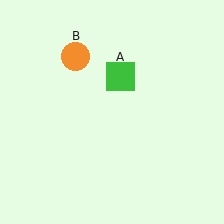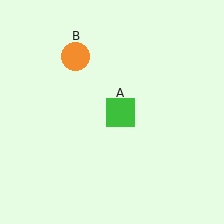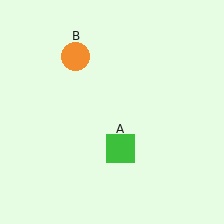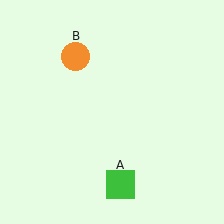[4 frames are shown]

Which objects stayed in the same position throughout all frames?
Orange circle (object B) remained stationary.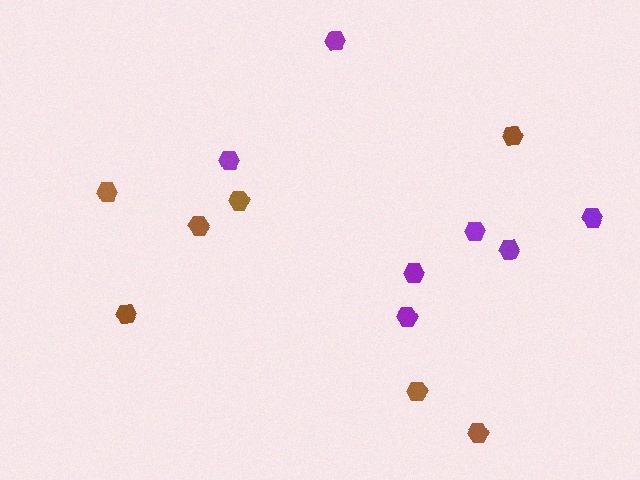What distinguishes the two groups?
There are 2 groups: one group of brown hexagons (7) and one group of purple hexagons (7).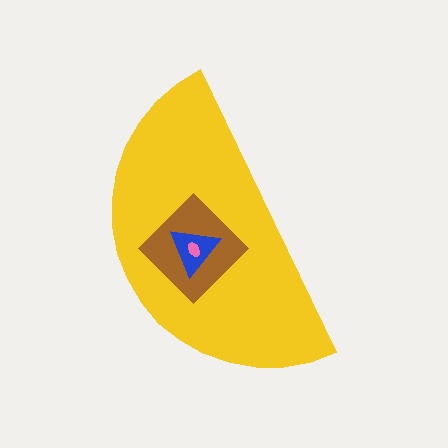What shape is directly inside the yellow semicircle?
The brown diamond.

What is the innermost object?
The pink ellipse.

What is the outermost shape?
The yellow semicircle.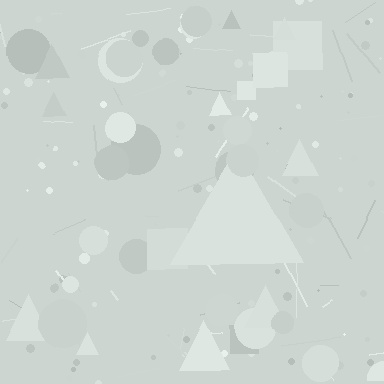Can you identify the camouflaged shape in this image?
The camouflaged shape is a triangle.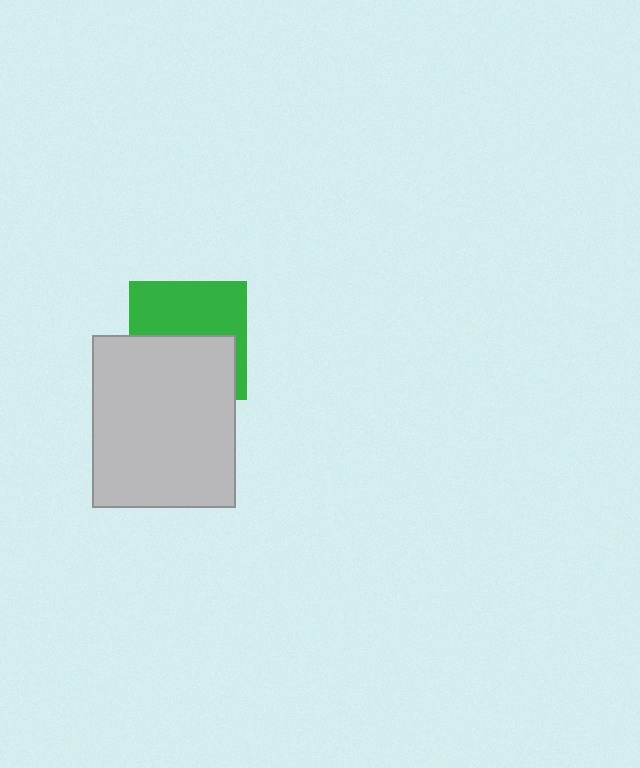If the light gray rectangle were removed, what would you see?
You would see the complete green square.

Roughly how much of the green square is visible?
About half of it is visible (roughly 51%).